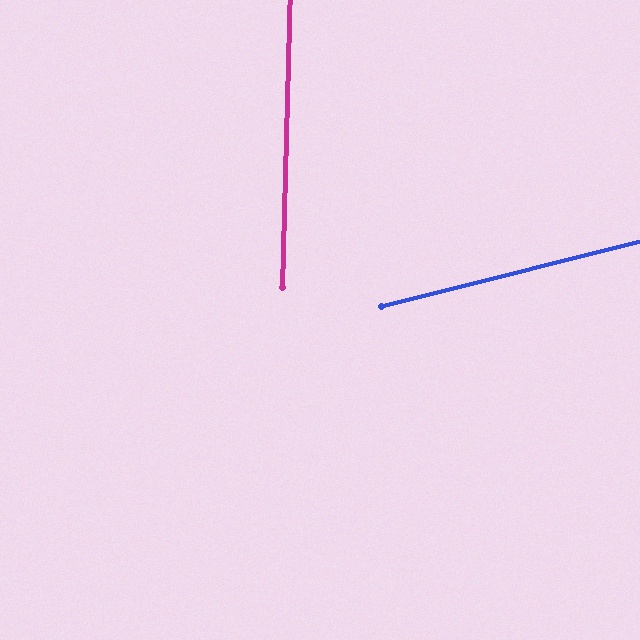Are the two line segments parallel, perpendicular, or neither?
Neither parallel nor perpendicular — they differ by about 74°.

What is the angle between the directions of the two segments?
Approximately 74 degrees.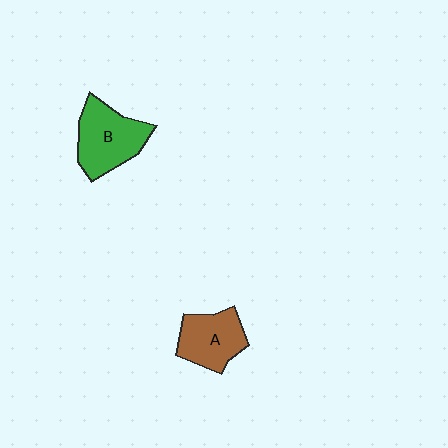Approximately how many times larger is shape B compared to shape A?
Approximately 1.2 times.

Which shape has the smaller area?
Shape A (brown).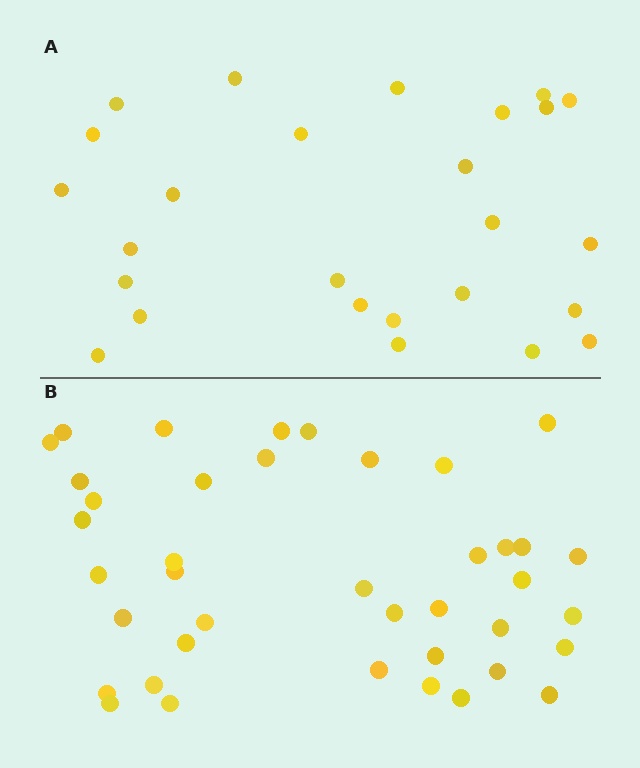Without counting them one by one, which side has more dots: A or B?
Region B (the bottom region) has more dots.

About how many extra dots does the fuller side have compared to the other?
Region B has approximately 15 more dots than region A.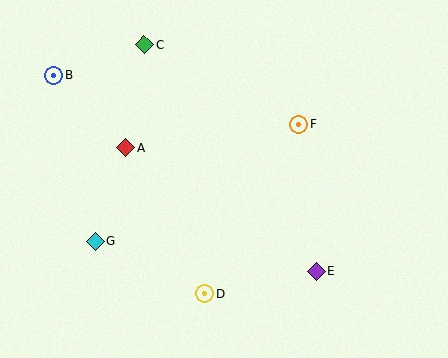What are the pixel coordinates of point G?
Point G is at (95, 241).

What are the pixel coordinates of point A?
Point A is at (125, 148).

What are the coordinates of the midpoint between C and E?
The midpoint between C and E is at (231, 158).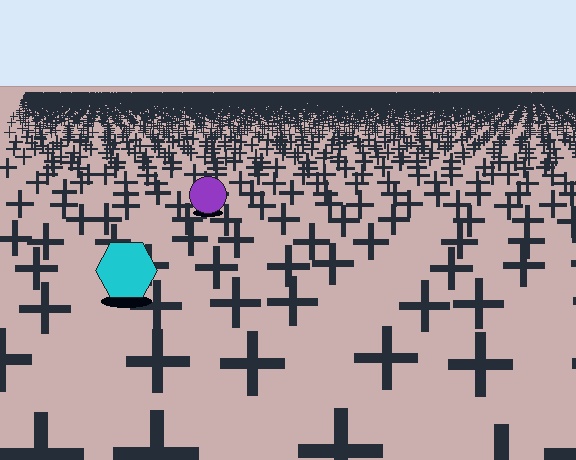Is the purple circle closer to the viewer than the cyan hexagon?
No. The cyan hexagon is closer — you can tell from the texture gradient: the ground texture is coarser near it.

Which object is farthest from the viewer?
The purple circle is farthest from the viewer. It appears smaller and the ground texture around it is denser.